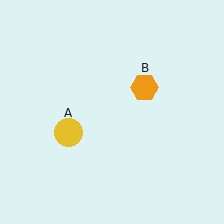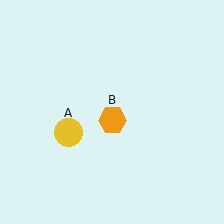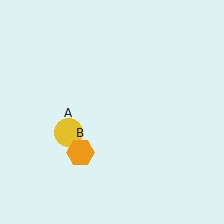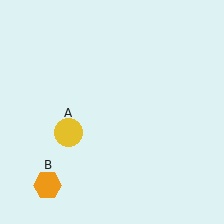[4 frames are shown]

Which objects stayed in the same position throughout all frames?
Yellow circle (object A) remained stationary.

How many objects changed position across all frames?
1 object changed position: orange hexagon (object B).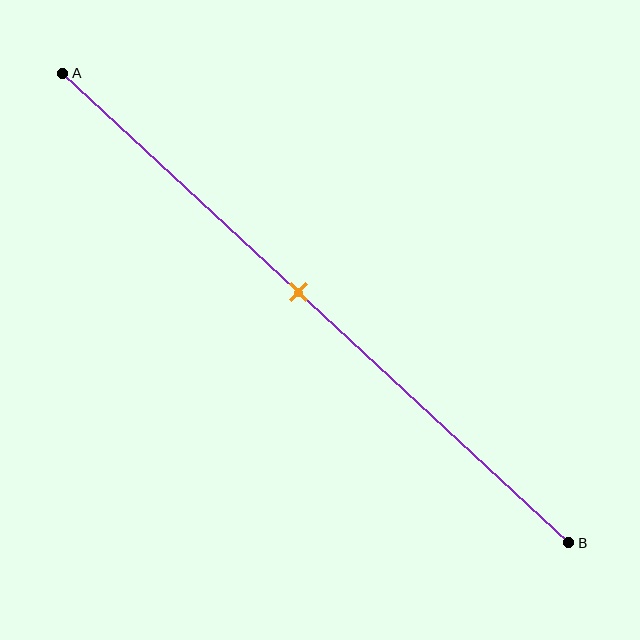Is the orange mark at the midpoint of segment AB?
No, the mark is at about 45% from A, not at the 50% midpoint.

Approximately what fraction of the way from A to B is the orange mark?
The orange mark is approximately 45% of the way from A to B.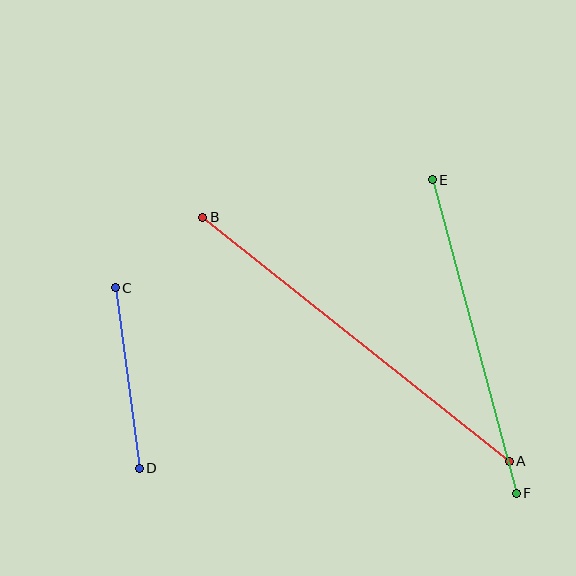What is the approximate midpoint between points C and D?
The midpoint is at approximately (127, 378) pixels.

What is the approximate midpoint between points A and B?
The midpoint is at approximately (356, 339) pixels.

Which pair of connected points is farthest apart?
Points A and B are farthest apart.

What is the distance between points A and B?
The distance is approximately 392 pixels.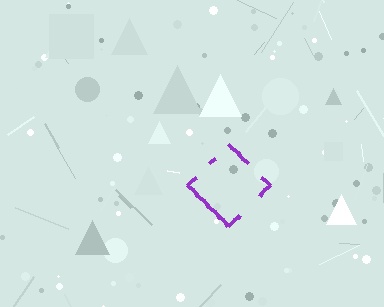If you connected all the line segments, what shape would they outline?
They would outline a diamond.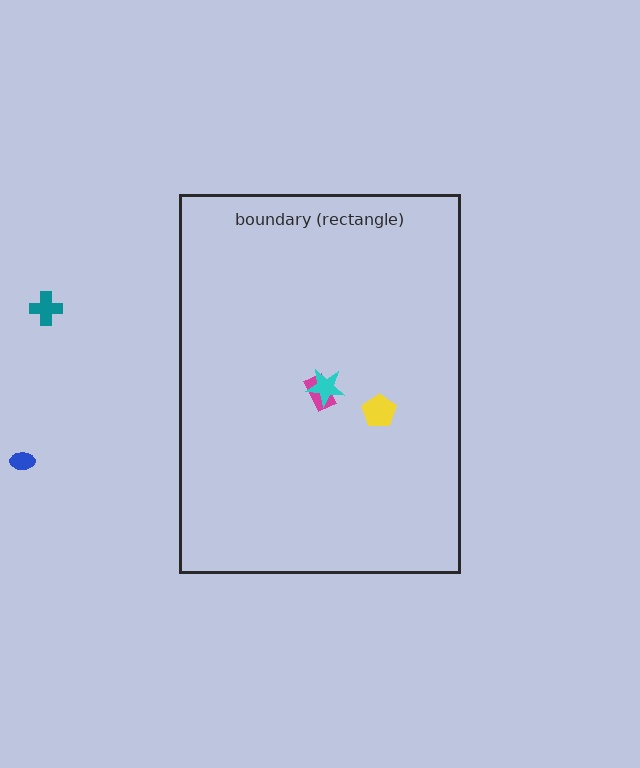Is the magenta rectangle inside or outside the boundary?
Inside.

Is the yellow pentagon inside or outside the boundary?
Inside.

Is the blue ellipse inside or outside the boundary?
Outside.